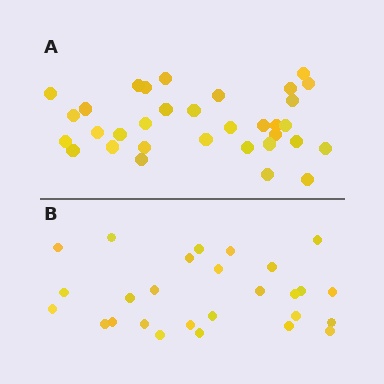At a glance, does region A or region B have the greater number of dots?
Region A (the top region) has more dots.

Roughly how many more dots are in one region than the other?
Region A has about 6 more dots than region B.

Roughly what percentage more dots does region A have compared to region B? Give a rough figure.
About 20% more.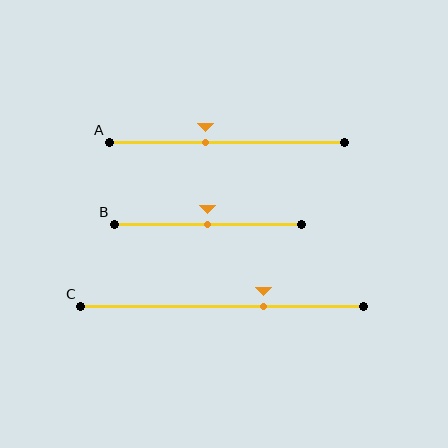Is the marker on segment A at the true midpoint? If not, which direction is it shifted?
No, the marker on segment A is shifted to the left by about 9% of the segment length.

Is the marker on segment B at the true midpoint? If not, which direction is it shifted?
Yes, the marker on segment B is at the true midpoint.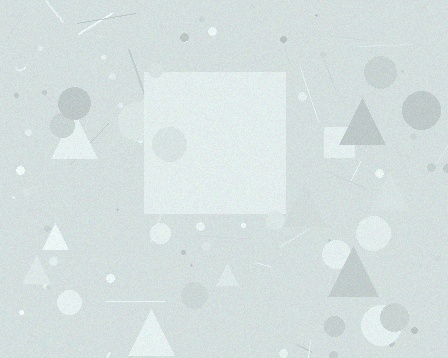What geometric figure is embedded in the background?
A square is embedded in the background.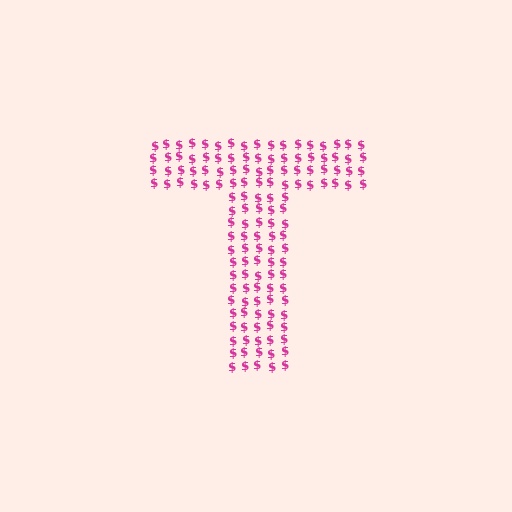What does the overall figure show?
The overall figure shows the letter T.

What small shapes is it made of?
It is made of small dollar signs.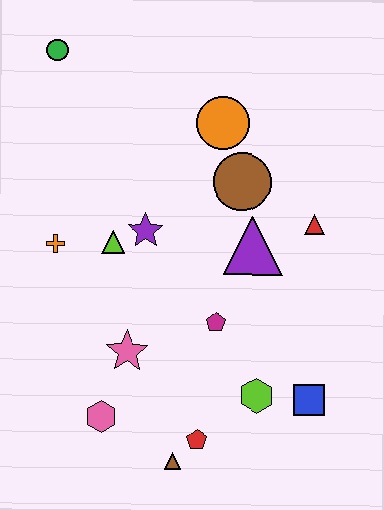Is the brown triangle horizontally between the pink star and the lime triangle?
No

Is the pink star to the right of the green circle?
Yes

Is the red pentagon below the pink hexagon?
Yes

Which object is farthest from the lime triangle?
The blue square is farthest from the lime triangle.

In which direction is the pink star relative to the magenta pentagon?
The pink star is to the left of the magenta pentagon.